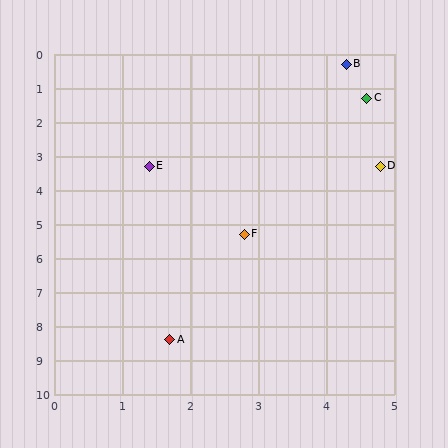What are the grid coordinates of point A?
Point A is at approximately (1.7, 8.4).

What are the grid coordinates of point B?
Point B is at approximately (4.3, 0.3).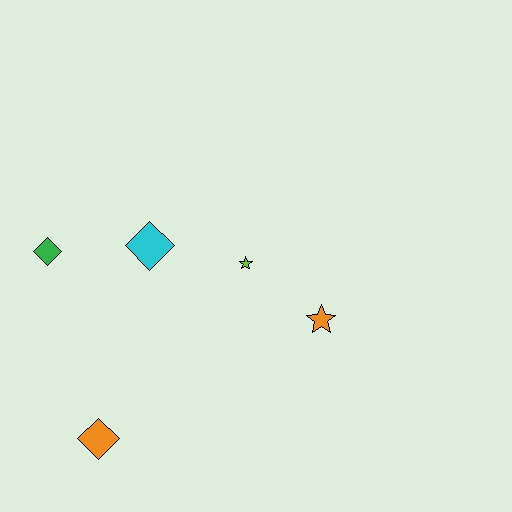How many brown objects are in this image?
There are no brown objects.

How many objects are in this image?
There are 5 objects.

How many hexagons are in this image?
There are no hexagons.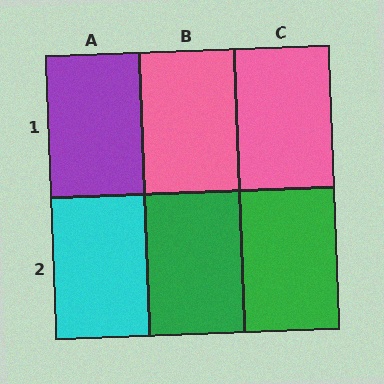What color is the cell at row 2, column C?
Green.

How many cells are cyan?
1 cell is cyan.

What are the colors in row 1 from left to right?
Purple, pink, pink.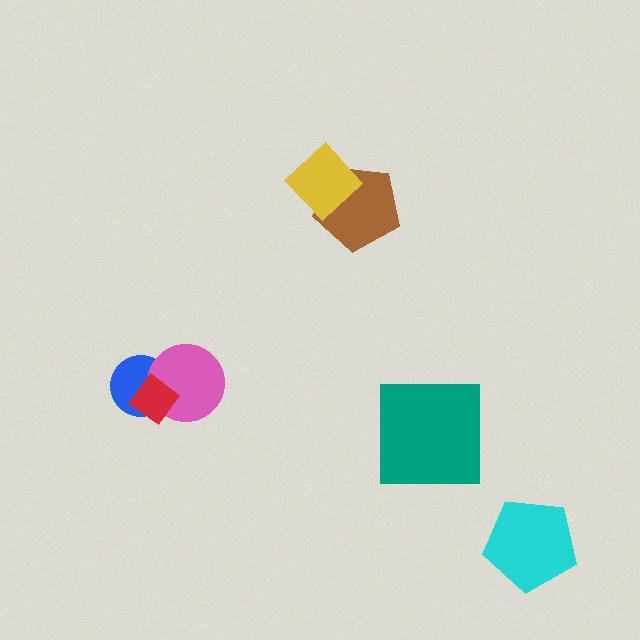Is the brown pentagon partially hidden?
Yes, it is partially covered by another shape.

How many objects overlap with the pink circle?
2 objects overlap with the pink circle.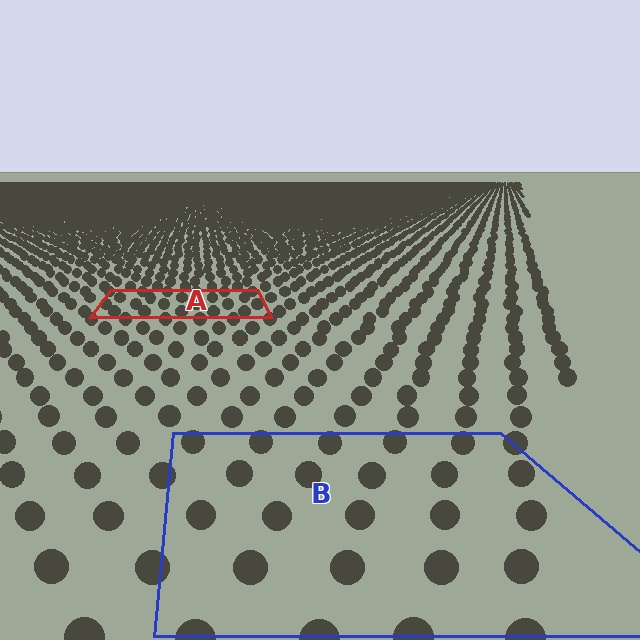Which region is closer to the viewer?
Region B is closer. The texture elements there are larger and more spread out.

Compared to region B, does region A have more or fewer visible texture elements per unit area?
Region A has more texture elements per unit area — they are packed more densely because it is farther away.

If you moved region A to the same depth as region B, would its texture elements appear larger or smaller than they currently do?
They would appear larger. At a closer depth, the same texture elements are projected at a bigger on-screen size.